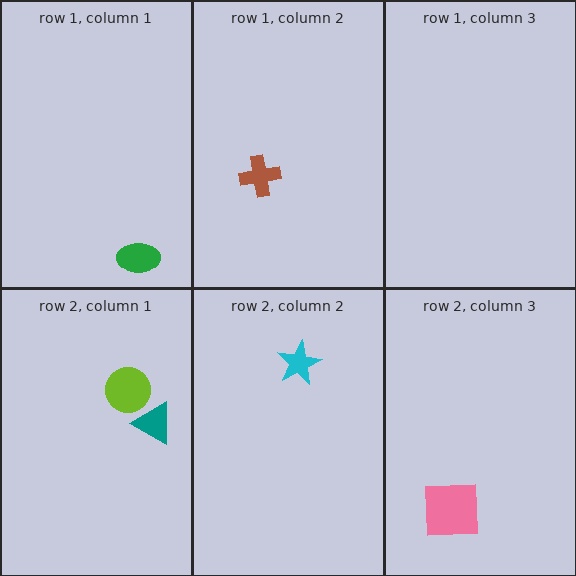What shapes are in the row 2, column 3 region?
The pink square.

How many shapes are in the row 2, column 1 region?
2.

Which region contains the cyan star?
The row 2, column 2 region.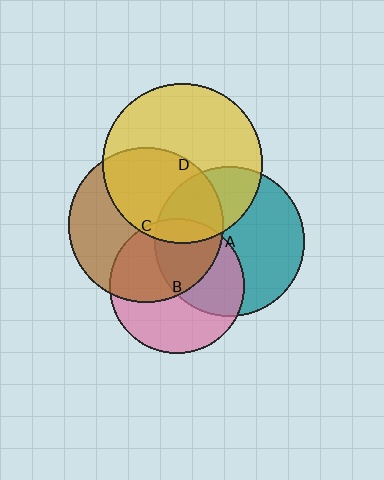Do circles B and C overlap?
Yes.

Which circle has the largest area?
Circle D (yellow).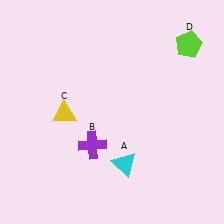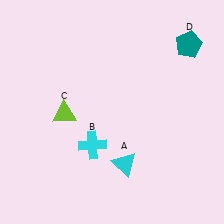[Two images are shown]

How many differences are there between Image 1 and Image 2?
There are 3 differences between the two images.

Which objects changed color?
B changed from purple to cyan. C changed from yellow to lime. D changed from lime to teal.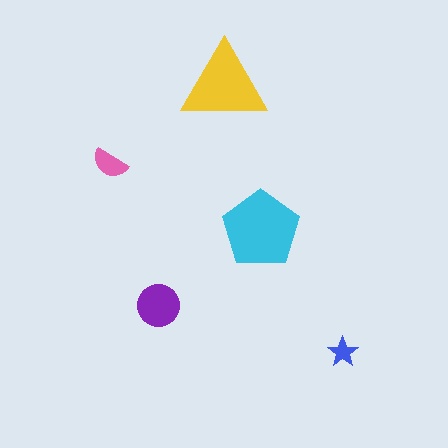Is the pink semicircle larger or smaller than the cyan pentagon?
Smaller.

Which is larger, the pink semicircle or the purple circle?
The purple circle.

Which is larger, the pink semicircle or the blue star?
The pink semicircle.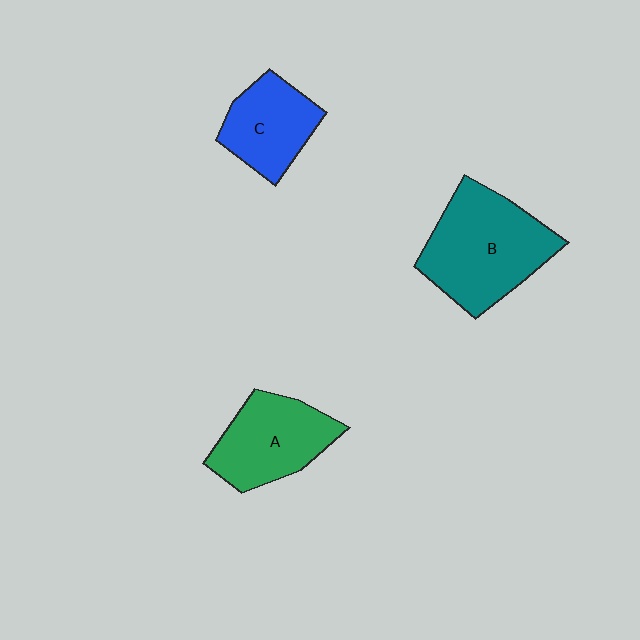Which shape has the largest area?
Shape B (teal).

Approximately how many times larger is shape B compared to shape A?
Approximately 1.4 times.